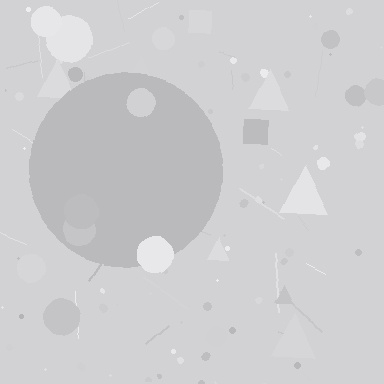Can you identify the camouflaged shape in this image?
The camouflaged shape is a circle.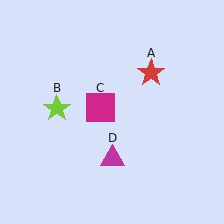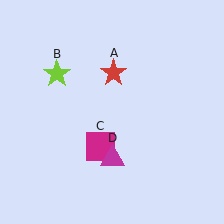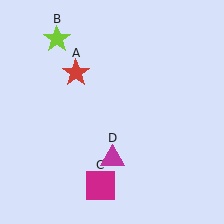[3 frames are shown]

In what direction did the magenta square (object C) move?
The magenta square (object C) moved down.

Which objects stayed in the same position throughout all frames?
Magenta triangle (object D) remained stationary.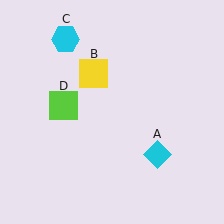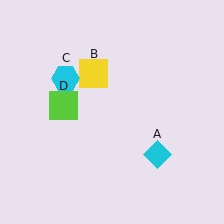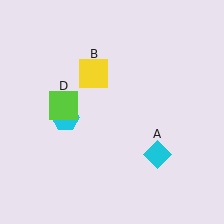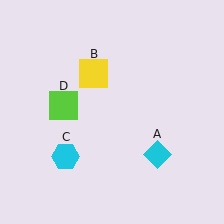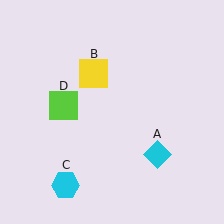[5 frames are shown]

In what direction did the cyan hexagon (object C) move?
The cyan hexagon (object C) moved down.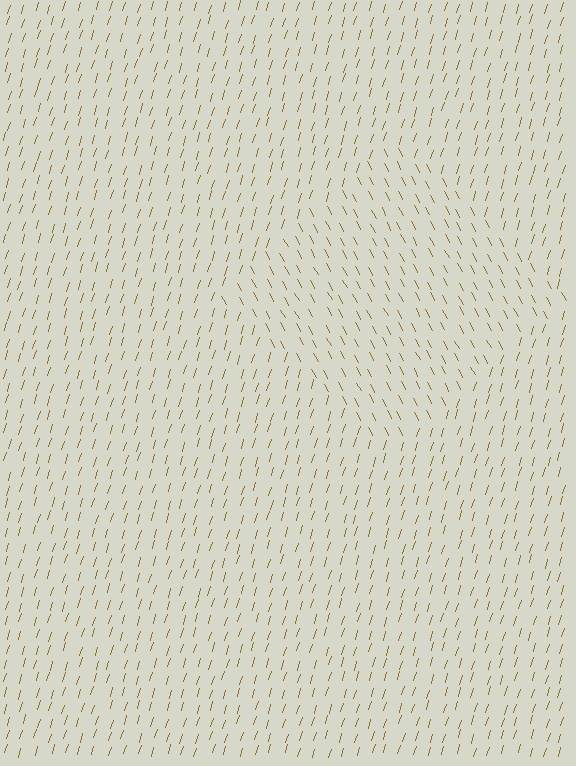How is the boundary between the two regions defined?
The boundary is defined purely by a change in line orientation (approximately 45 degrees difference). All lines are the same color and thickness.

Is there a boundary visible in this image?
Yes, there is a texture boundary formed by a change in line orientation.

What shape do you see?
I see a diamond.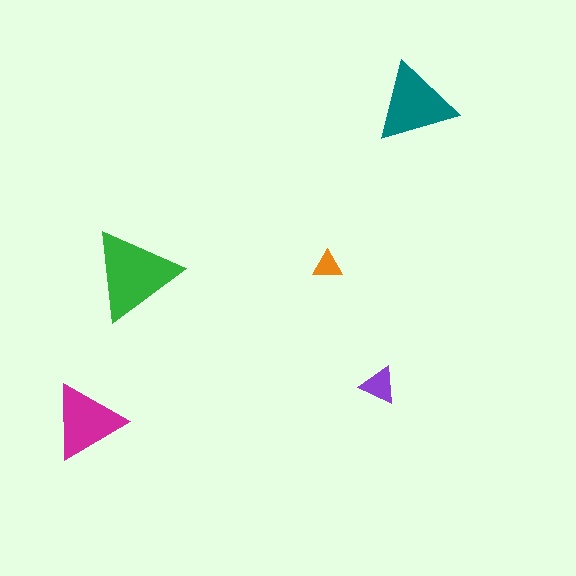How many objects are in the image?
There are 5 objects in the image.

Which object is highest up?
The teal triangle is topmost.